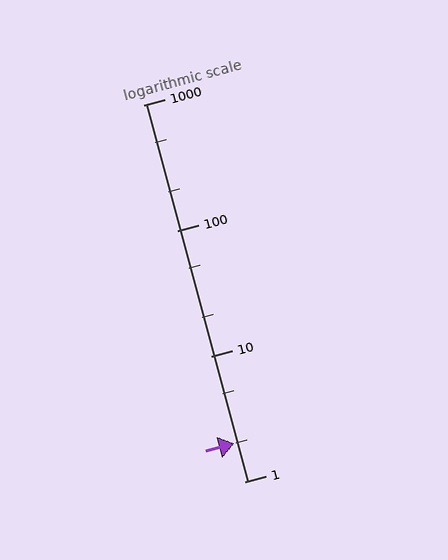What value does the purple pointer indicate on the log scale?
The pointer indicates approximately 2.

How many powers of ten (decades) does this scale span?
The scale spans 3 decades, from 1 to 1000.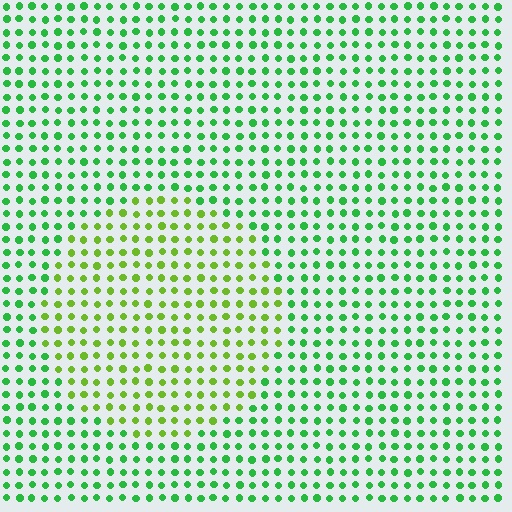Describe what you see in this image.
The image is filled with small green elements in a uniform arrangement. A circle-shaped region is visible where the elements are tinted to a slightly different hue, forming a subtle color boundary.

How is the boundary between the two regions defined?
The boundary is defined purely by a slight shift in hue (about 38 degrees). Spacing, size, and orientation are identical on both sides.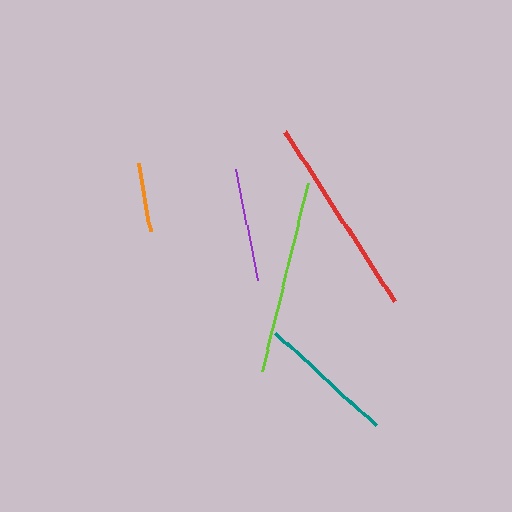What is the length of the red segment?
The red segment is approximately 201 pixels long.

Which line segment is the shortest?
The orange line is the shortest at approximately 69 pixels.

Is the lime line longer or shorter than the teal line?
The lime line is longer than the teal line.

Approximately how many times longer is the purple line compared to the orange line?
The purple line is approximately 1.6 times the length of the orange line.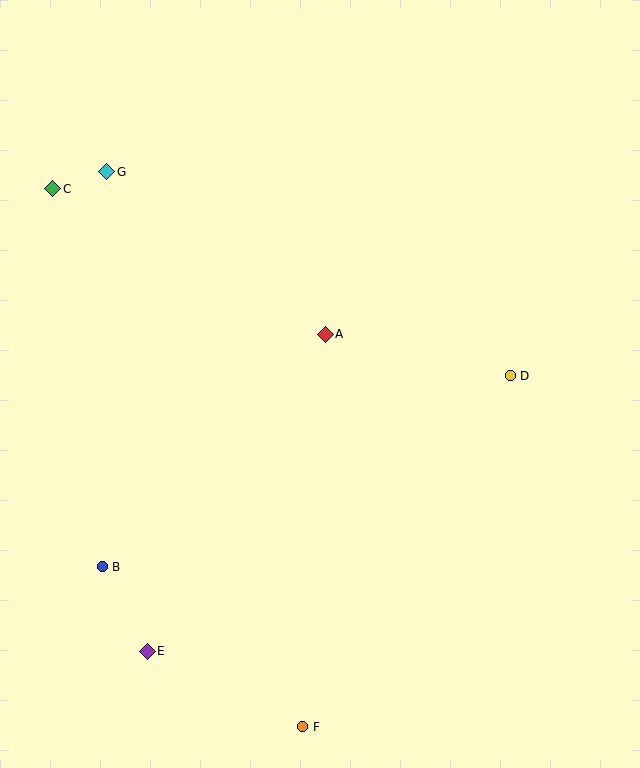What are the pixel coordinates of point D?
Point D is at (510, 376).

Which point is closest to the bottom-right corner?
Point F is closest to the bottom-right corner.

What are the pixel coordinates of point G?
Point G is at (107, 172).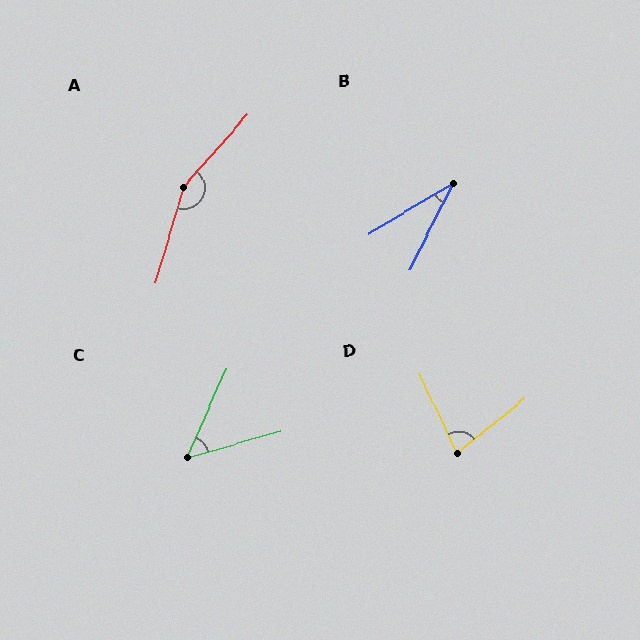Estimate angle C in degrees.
Approximately 50 degrees.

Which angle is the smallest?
B, at approximately 32 degrees.